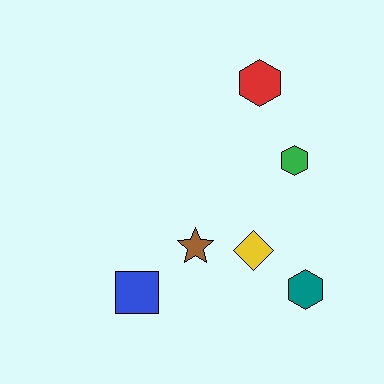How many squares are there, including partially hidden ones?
There is 1 square.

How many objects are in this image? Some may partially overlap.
There are 6 objects.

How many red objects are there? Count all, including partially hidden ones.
There is 1 red object.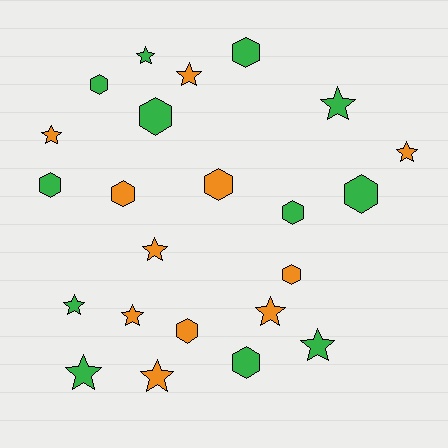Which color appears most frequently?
Green, with 12 objects.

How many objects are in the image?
There are 23 objects.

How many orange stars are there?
There are 7 orange stars.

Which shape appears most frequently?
Star, with 12 objects.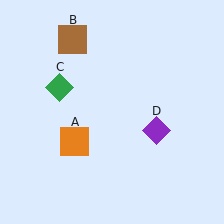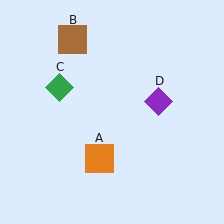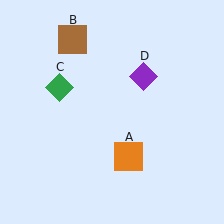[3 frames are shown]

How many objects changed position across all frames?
2 objects changed position: orange square (object A), purple diamond (object D).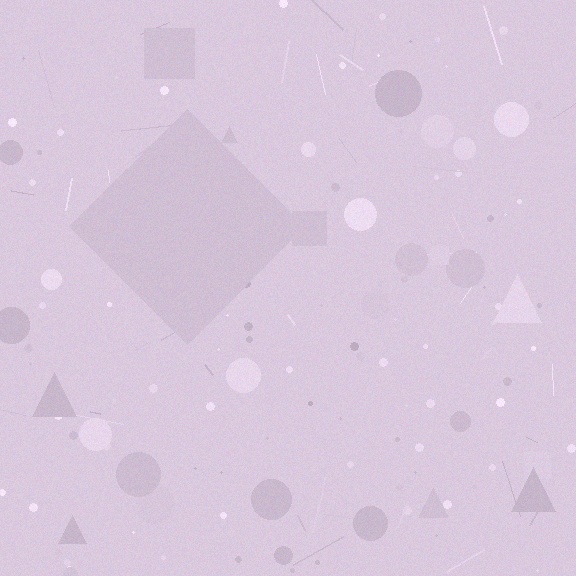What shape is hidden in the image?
A diamond is hidden in the image.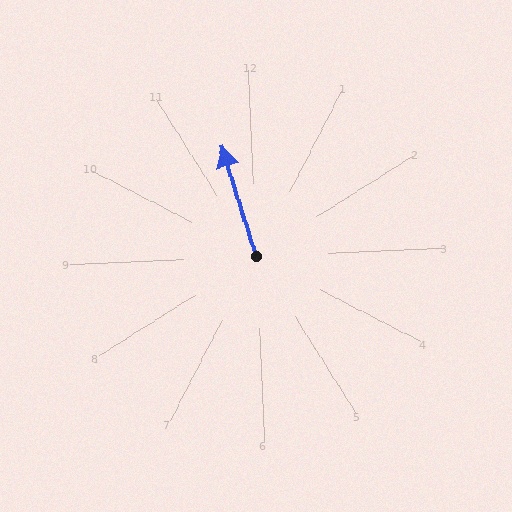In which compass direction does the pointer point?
North.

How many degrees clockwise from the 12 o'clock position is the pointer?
Approximately 345 degrees.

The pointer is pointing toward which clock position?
Roughly 11 o'clock.